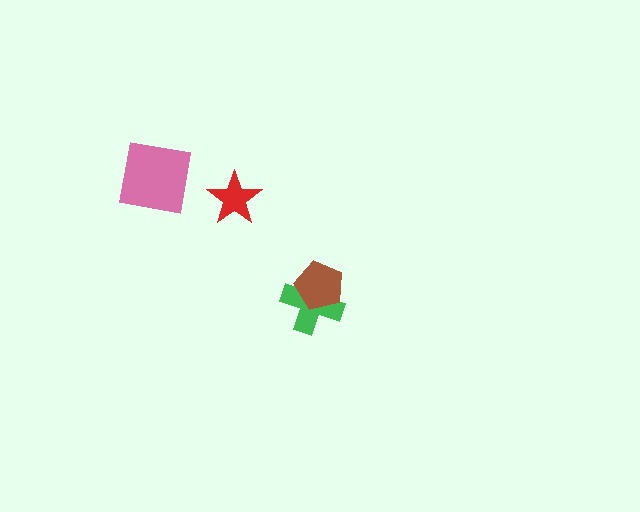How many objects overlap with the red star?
0 objects overlap with the red star.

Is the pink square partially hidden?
No, no other shape covers it.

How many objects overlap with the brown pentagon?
1 object overlaps with the brown pentagon.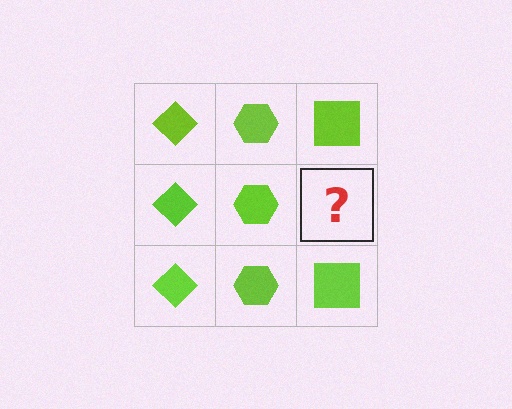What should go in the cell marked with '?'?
The missing cell should contain a lime square.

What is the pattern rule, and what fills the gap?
The rule is that each column has a consistent shape. The gap should be filled with a lime square.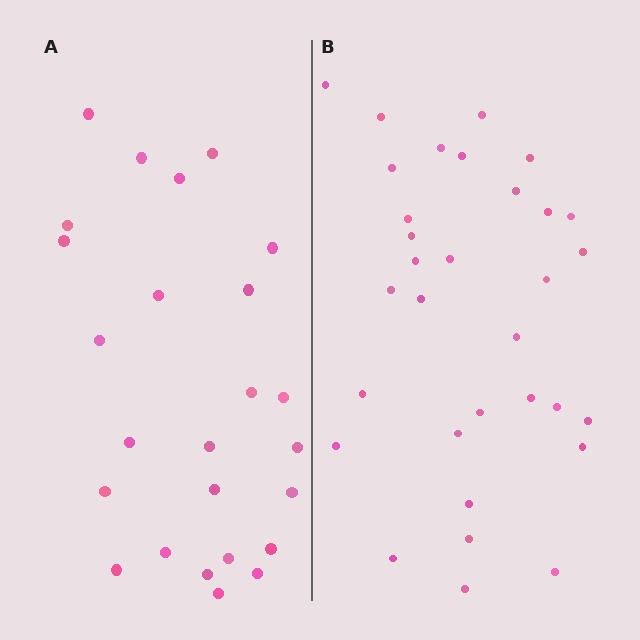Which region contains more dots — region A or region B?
Region B (the right region) has more dots.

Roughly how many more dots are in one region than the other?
Region B has roughly 8 or so more dots than region A.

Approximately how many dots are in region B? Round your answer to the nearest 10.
About 30 dots. (The exact count is 32, which rounds to 30.)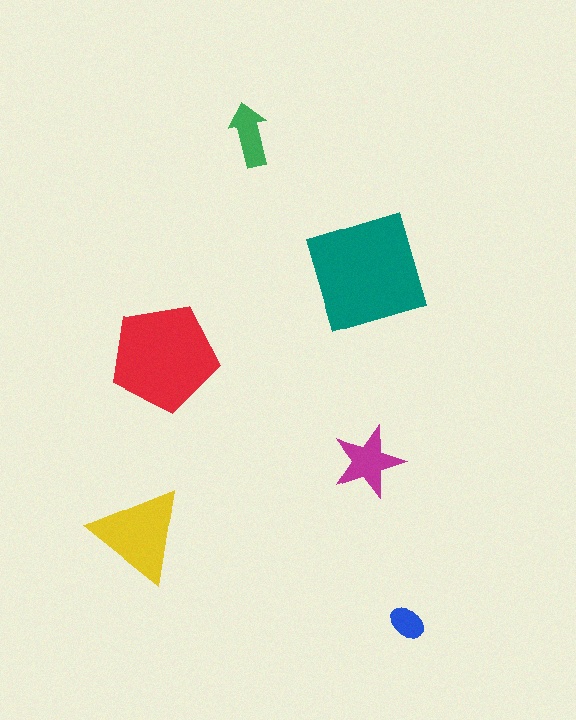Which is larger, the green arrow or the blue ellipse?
The green arrow.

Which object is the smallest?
The blue ellipse.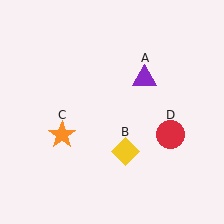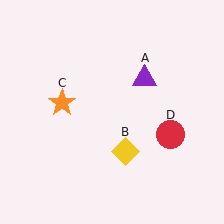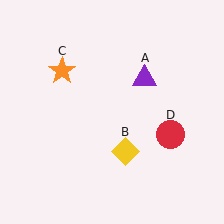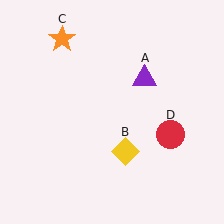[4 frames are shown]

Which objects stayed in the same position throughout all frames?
Purple triangle (object A) and yellow diamond (object B) and red circle (object D) remained stationary.